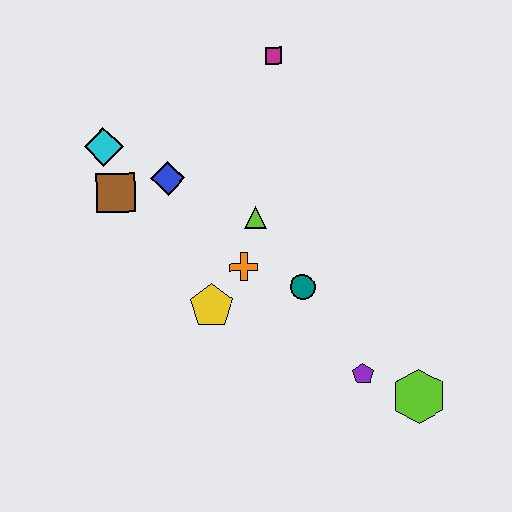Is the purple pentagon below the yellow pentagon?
Yes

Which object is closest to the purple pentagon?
The lime hexagon is closest to the purple pentagon.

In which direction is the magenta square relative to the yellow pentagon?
The magenta square is above the yellow pentagon.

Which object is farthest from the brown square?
The lime hexagon is farthest from the brown square.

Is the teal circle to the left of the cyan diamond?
No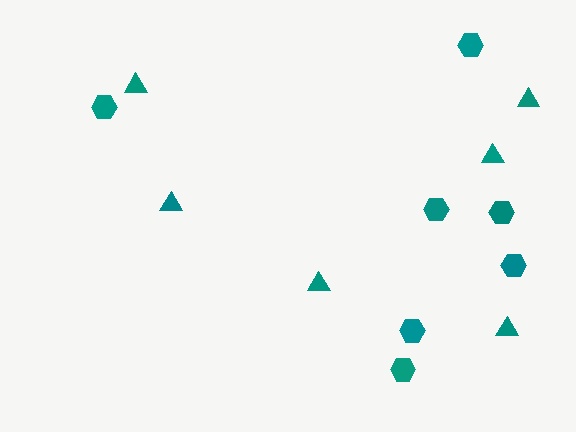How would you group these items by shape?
There are 2 groups: one group of triangles (6) and one group of hexagons (7).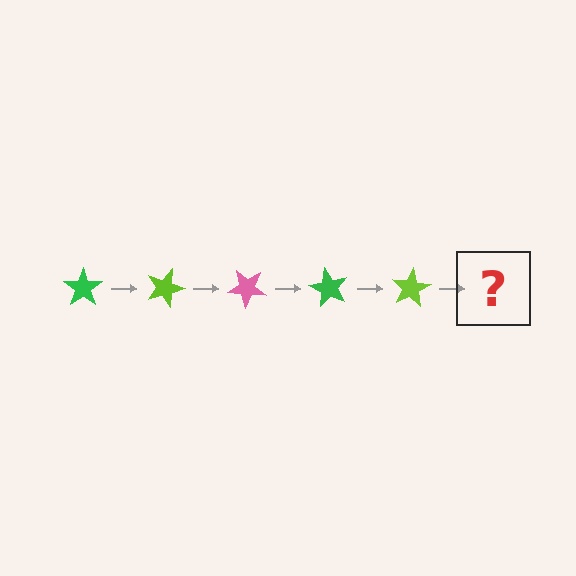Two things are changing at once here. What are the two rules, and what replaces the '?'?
The two rules are that it rotates 20 degrees each step and the color cycles through green, lime, and pink. The '?' should be a pink star, rotated 100 degrees from the start.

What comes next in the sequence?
The next element should be a pink star, rotated 100 degrees from the start.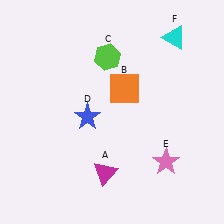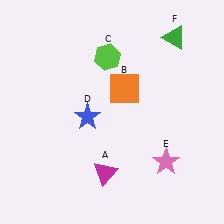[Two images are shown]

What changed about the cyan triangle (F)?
In Image 1, F is cyan. In Image 2, it changed to green.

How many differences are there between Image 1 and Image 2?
There is 1 difference between the two images.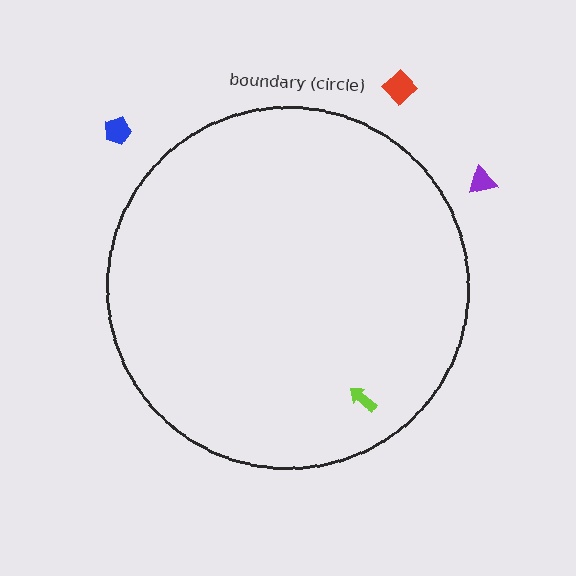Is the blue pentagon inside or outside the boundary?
Outside.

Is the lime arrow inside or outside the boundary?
Inside.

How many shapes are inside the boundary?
1 inside, 3 outside.